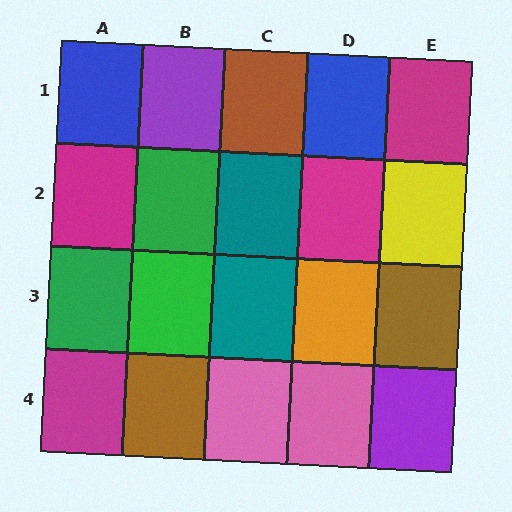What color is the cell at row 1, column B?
Purple.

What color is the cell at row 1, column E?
Magenta.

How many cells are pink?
2 cells are pink.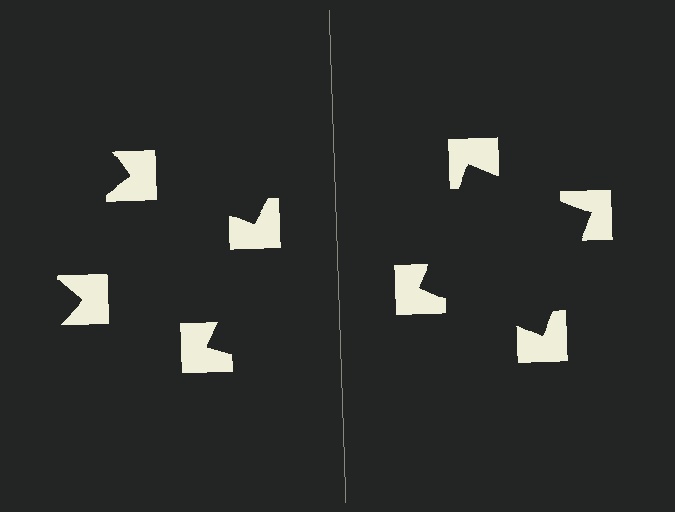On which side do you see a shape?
An illusory square appears on the right side. On the left side the wedge cuts are rotated, so no coherent shape forms.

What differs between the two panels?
The notched squares are positioned identically on both sides; only the wedge orientations differ. On the right they align to a square; on the left they are misaligned.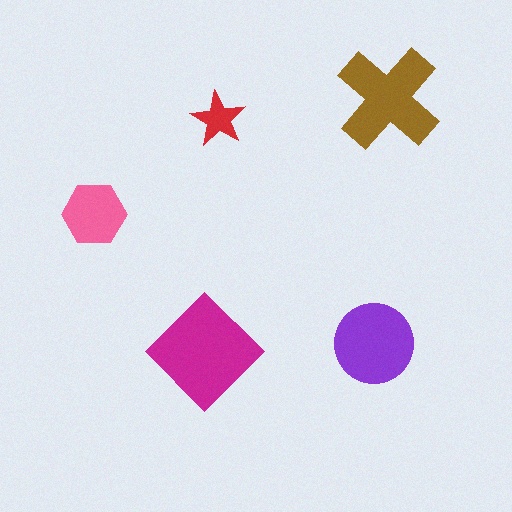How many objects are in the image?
There are 5 objects in the image.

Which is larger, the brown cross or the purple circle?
The brown cross.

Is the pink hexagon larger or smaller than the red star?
Larger.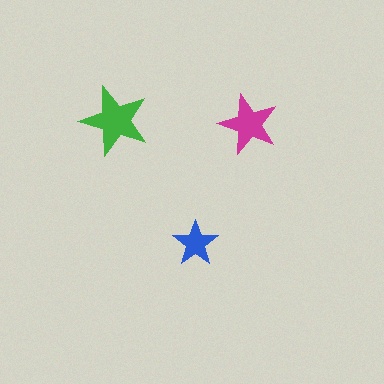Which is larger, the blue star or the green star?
The green one.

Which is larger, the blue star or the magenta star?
The magenta one.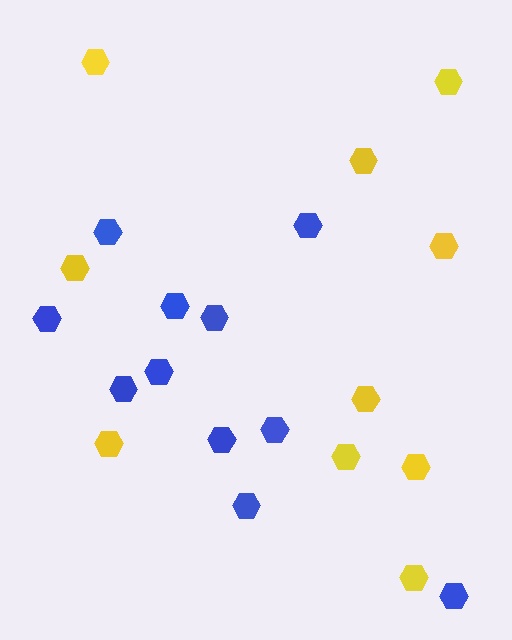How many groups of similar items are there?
There are 2 groups: one group of yellow hexagons (10) and one group of blue hexagons (11).